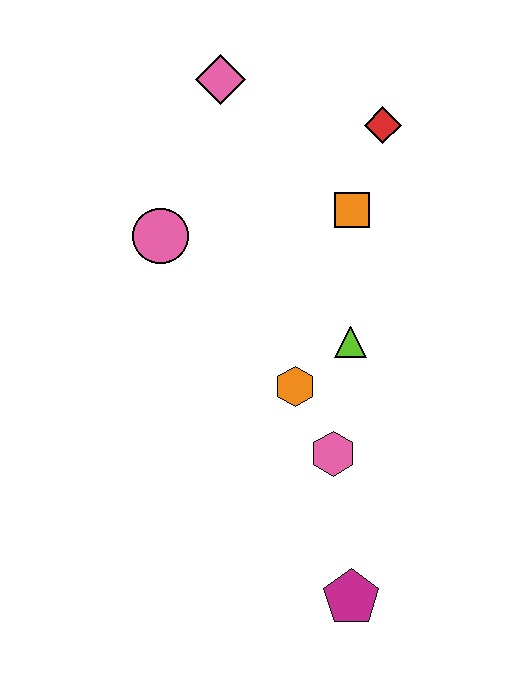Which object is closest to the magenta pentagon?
The pink hexagon is closest to the magenta pentagon.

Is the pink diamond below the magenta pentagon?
No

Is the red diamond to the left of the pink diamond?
No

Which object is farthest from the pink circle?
The magenta pentagon is farthest from the pink circle.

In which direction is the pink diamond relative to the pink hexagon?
The pink diamond is above the pink hexagon.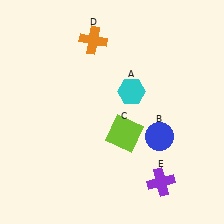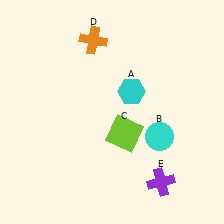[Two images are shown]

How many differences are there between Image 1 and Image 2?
There is 1 difference between the two images.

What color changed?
The circle (B) changed from blue in Image 1 to cyan in Image 2.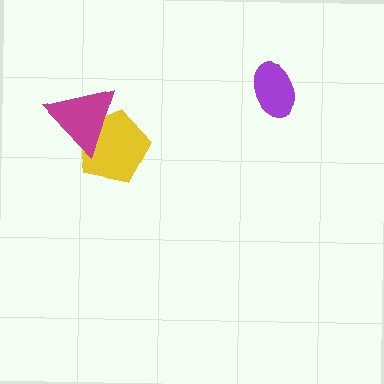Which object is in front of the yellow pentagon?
The magenta triangle is in front of the yellow pentagon.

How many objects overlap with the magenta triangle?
1 object overlaps with the magenta triangle.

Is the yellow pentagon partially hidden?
Yes, it is partially covered by another shape.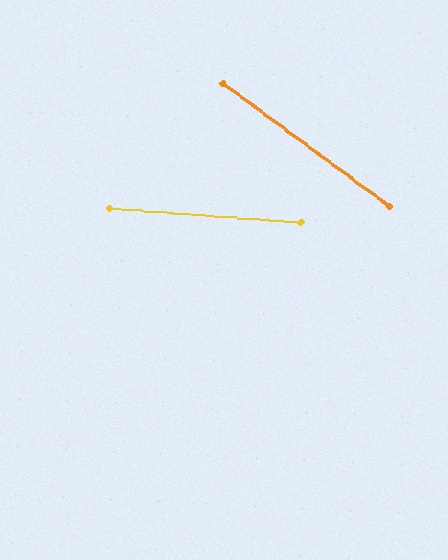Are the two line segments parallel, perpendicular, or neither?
Neither parallel nor perpendicular — they differ by about 32°.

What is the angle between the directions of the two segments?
Approximately 32 degrees.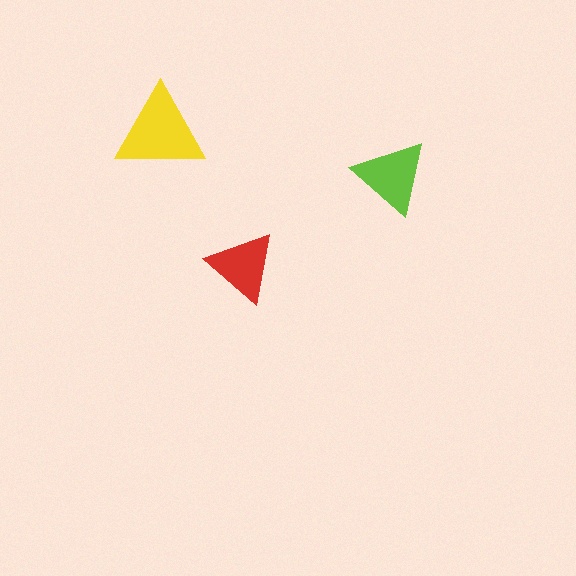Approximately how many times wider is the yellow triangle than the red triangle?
About 1.5 times wider.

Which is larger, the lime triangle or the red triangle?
The lime one.